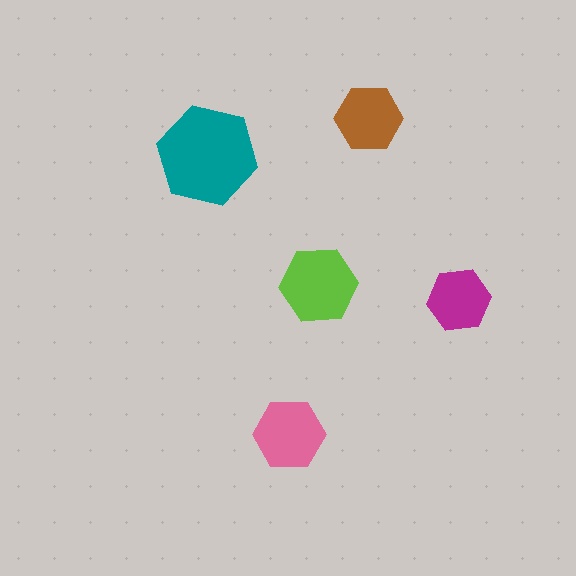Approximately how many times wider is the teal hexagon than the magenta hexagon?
About 1.5 times wider.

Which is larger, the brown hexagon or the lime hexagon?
The lime one.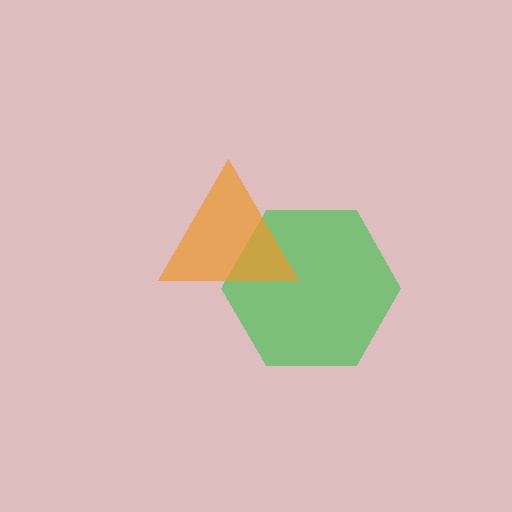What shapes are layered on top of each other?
The layered shapes are: a green hexagon, an orange triangle.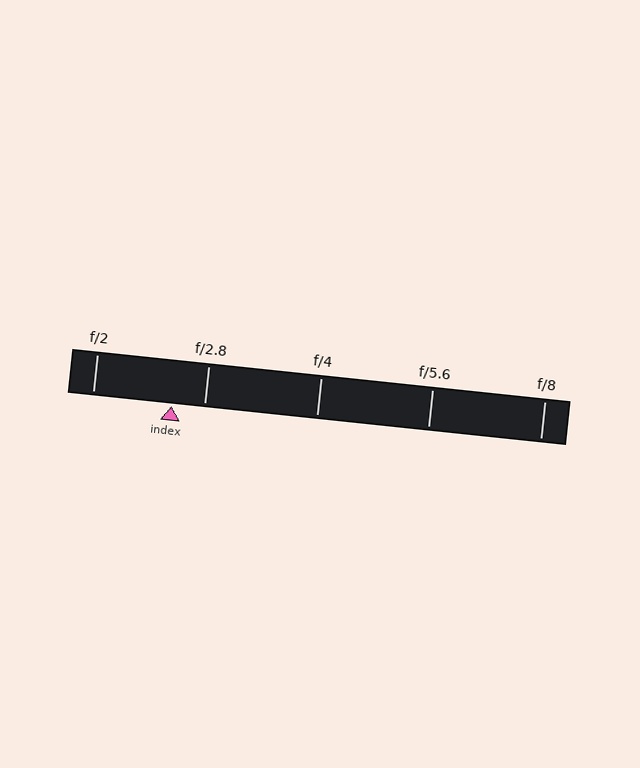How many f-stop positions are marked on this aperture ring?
There are 5 f-stop positions marked.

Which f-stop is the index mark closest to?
The index mark is closest to f/2.8.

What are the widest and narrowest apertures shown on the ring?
The widest aperture shown is f/2 and the narrowest is f/8.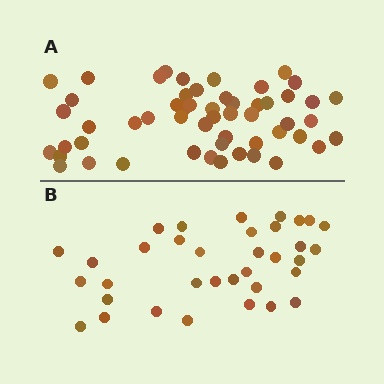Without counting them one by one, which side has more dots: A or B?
Region A (the top region) has more dots.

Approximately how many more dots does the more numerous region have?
Region A has approximately 20 more dots than region B.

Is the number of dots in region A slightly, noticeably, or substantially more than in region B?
Region A has substantially more. The ratio is roughly 1.5 to 1.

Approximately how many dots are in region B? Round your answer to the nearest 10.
About 40 dots. (The exact count is 35, which rounds to 40.)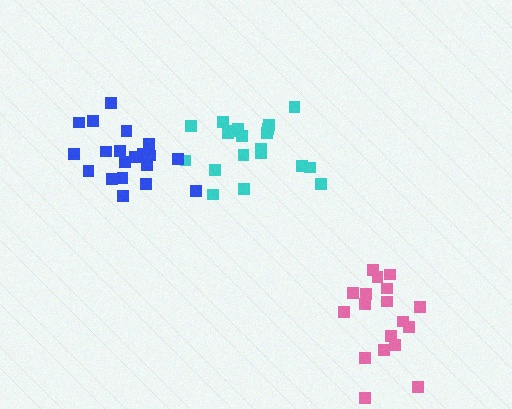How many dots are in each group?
Group 1: 18 dots, Group 2: 20 dots, Group 3: 20 dots (58 total).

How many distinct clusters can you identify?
There are 3 distinct clusters.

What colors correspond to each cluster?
The clusters are colored: pink, cyan, blue.